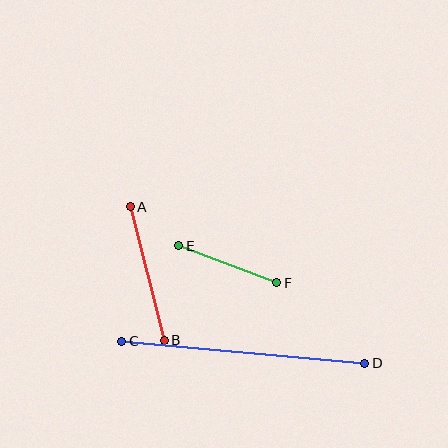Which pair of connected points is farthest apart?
Points C and D are farthest apart.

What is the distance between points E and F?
The distance is approximately 105 pixels.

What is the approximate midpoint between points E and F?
The midpoint is at approximately (228, 264) pixels.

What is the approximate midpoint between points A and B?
The midpoint is at approximately (147, 274) pixels.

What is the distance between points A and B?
The distance is approximately 138 pixels.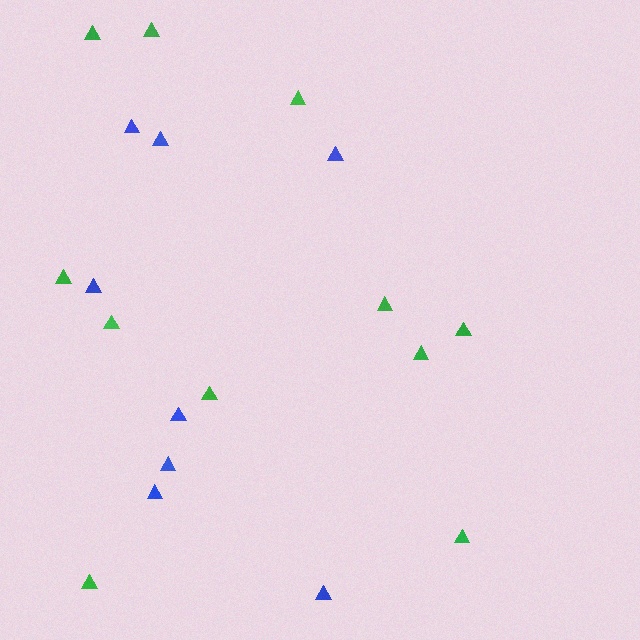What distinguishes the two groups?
There are 2 groups: one group of blue triangles (8) and one group of green triangles (11).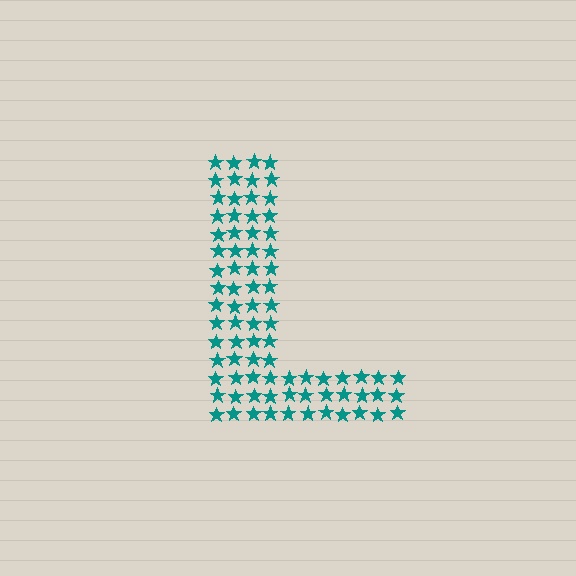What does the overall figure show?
The overall figure shows the letter L.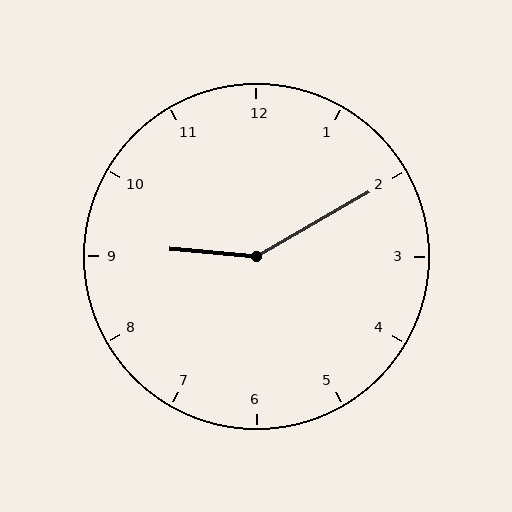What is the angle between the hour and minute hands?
Approximately 145 degrees.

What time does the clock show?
9:10.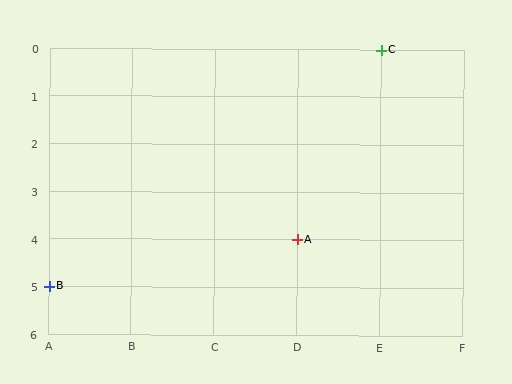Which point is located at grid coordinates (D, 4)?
Point A is at (D, 4).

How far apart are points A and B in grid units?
Points A and B are 3 columns and 1 row apart (about 3.2 grid units diagonally).